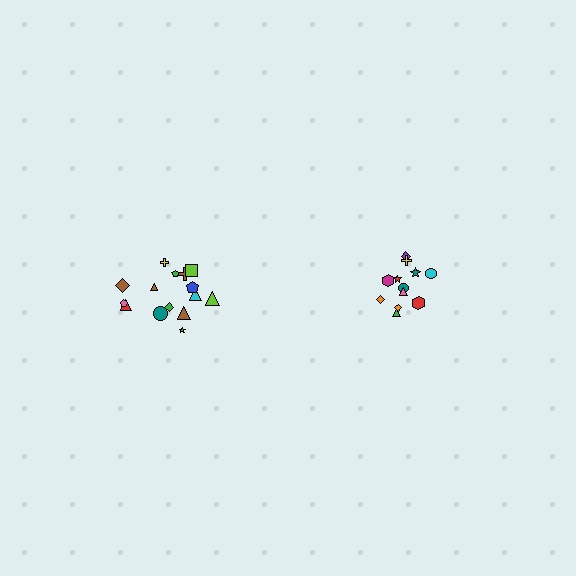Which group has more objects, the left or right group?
The left group.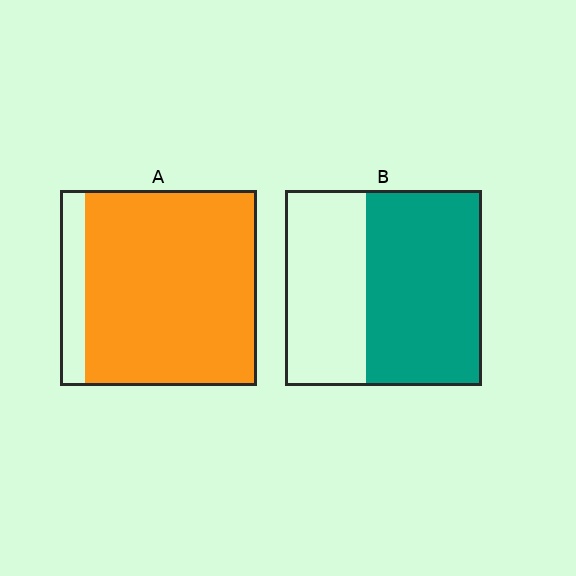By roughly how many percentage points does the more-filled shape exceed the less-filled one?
By roughly 30 percentage points (A over B).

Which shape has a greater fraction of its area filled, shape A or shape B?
Shape A.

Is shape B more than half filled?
Yes.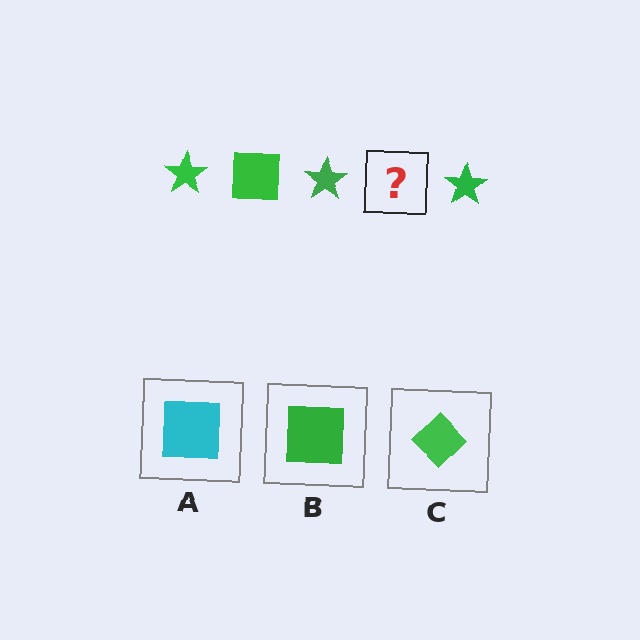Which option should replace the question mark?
Option B.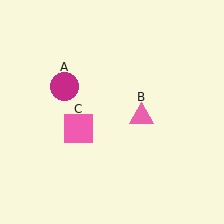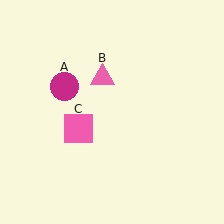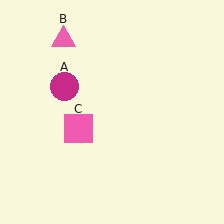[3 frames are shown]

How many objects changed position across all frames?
1 object changed position: pink triangle (object B).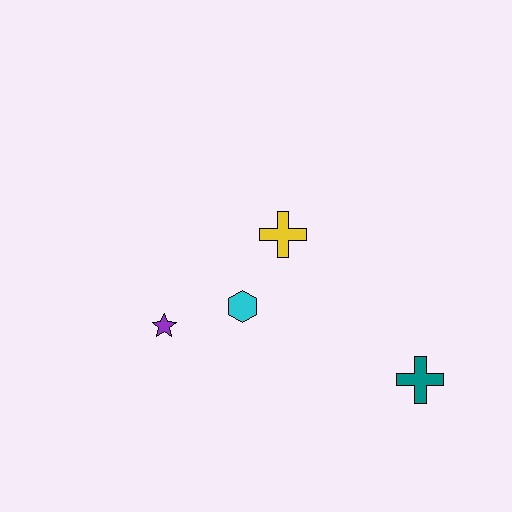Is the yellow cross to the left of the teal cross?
Yes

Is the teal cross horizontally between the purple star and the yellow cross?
No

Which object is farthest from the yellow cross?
The teal cross is farthest from the yellow cross.